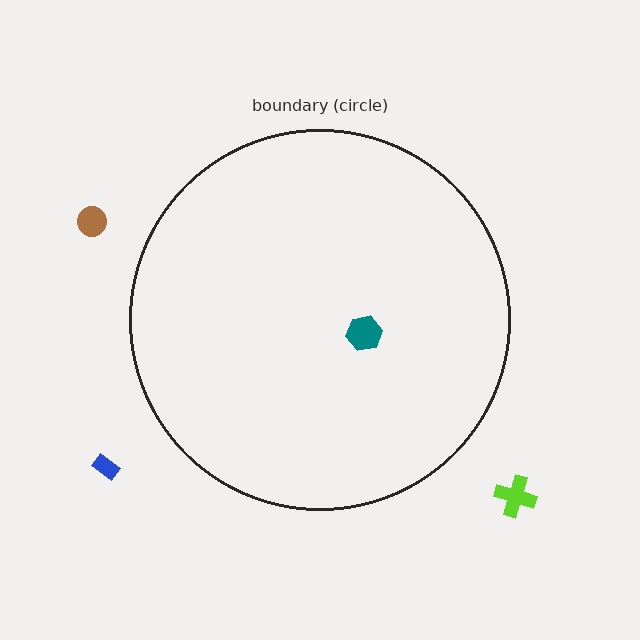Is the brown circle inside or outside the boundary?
Outside.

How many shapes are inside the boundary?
1 inside, 3 outside.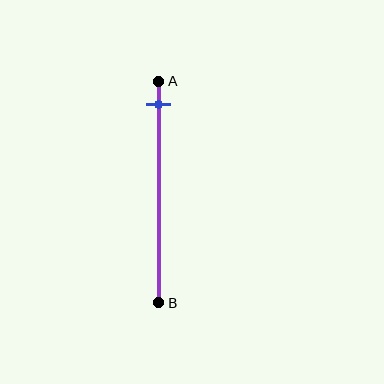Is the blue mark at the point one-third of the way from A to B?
No, the mark is at about 10% from A, not at the 33% one-third point.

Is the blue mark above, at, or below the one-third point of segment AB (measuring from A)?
The blue mark is above the one-third point of segment AB.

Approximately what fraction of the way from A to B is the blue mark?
The blue mark is approximately 10% of the way from A to B.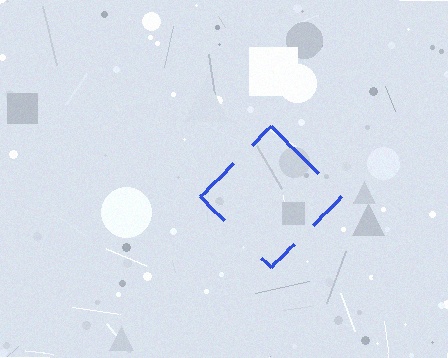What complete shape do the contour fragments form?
The contour fragments form a diamond.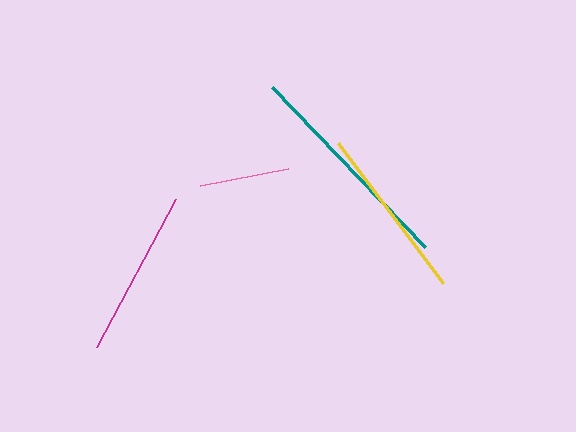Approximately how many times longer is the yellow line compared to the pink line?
The yellow line is approximately 2.0 times the length of the pink line.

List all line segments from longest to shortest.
From longest to shortest: teal, yellow, magenta, pink.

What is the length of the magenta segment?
The magenta segment is approximately 168 pixels long.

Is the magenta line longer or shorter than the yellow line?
The yellow line is longer than the magenta line.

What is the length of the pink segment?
The pink segment is approximately 89 pixels long.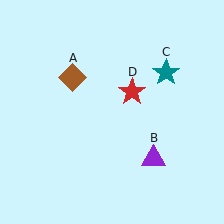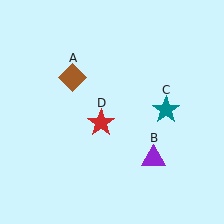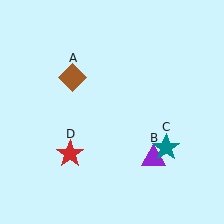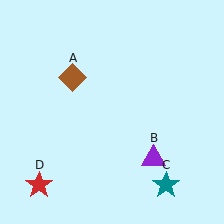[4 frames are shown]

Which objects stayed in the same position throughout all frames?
Brown diamond (object A) and purple triangle (object B) remained stationary.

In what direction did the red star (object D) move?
The red star (object D) moved down and to the left.